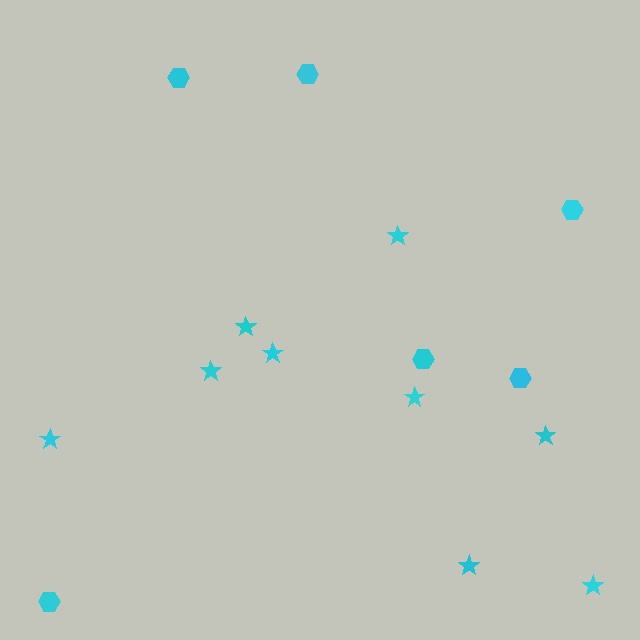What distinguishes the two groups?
There are 2 groups: one group of stars (9) and one group of hexagons (6).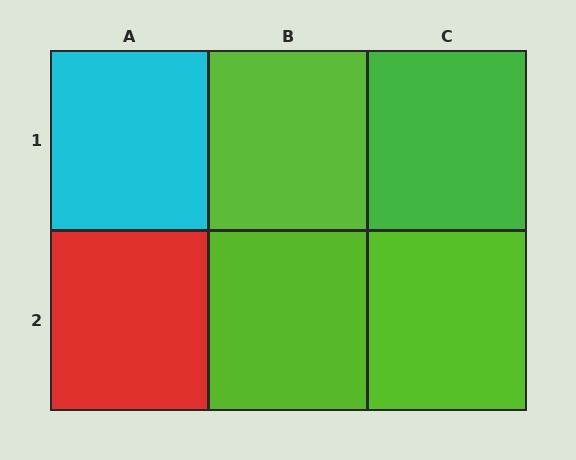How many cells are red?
1 cell is red.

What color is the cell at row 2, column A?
Red.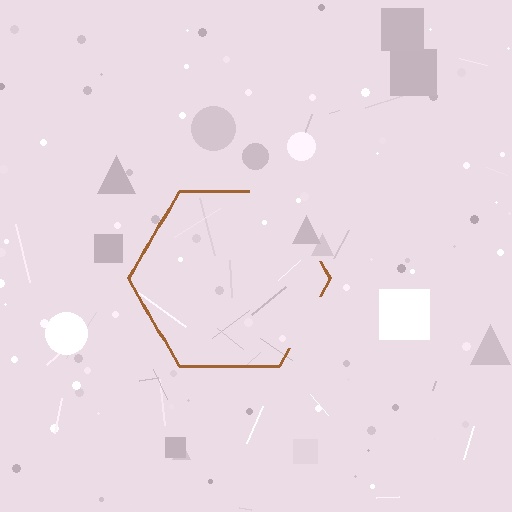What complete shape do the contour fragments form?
The contour fragments form a hexagon.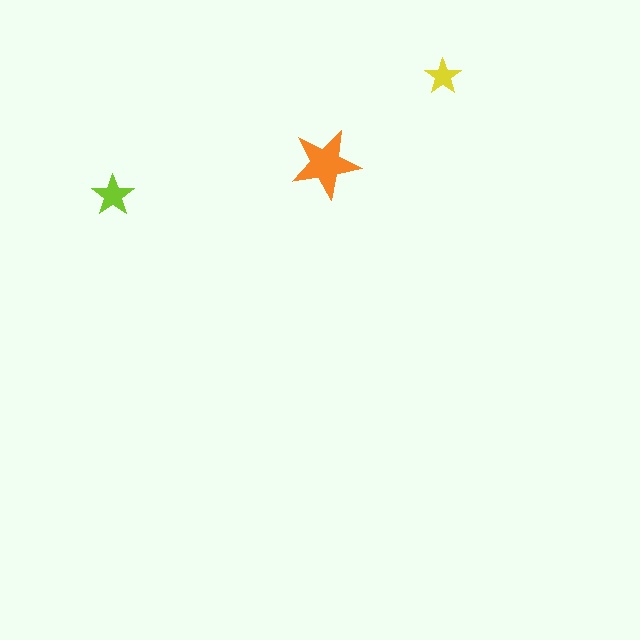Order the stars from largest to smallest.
the orange one, the lime one, the yellow one.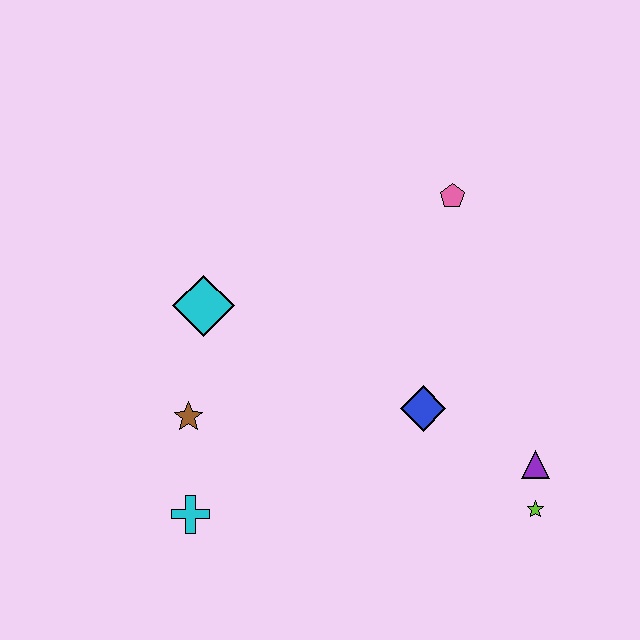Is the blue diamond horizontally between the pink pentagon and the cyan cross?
Yes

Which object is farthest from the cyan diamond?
The lime star is farthest from the cyan diamond.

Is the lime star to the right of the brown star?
Yes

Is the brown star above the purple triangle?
Yes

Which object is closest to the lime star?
The purple triangle is closest to the lime star.